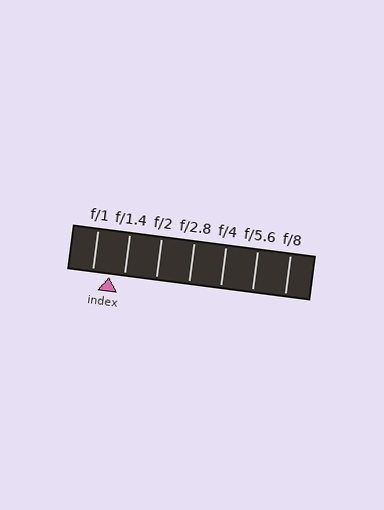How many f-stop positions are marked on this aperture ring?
There are 7 f-stop positions marked.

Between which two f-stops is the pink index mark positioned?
The index mark is between f/1 and f/1.4.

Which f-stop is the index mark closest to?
The index mark is closest to f/1.4.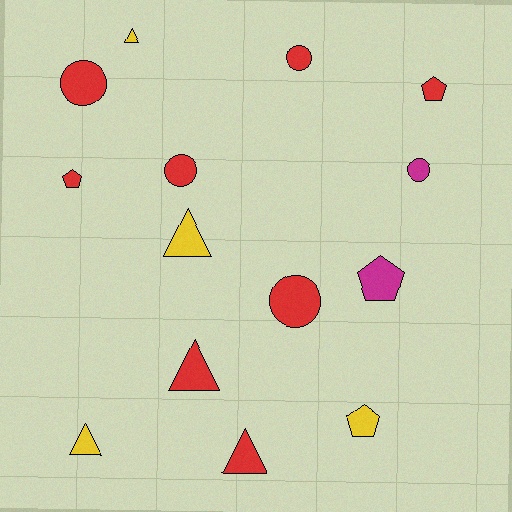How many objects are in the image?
There are 14 objects.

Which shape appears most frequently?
Circle, with 5 objects.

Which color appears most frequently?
Red, with 8 objects.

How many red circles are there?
There are 4 red circles.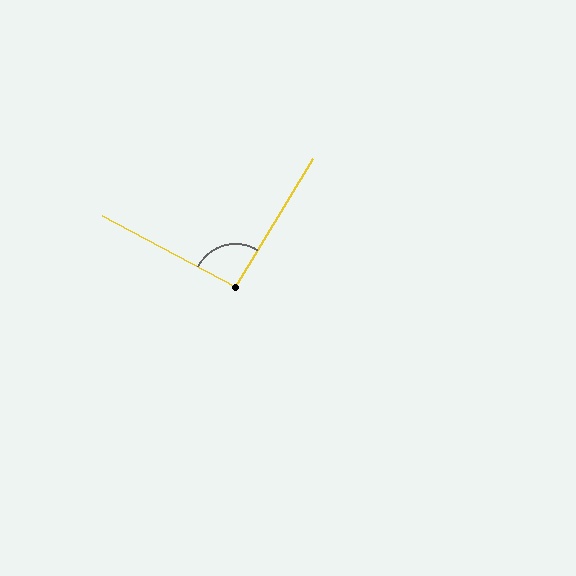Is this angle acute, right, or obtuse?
It is approximately a right angle.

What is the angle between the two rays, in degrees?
Approximately 93 degrees.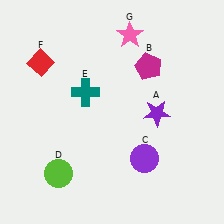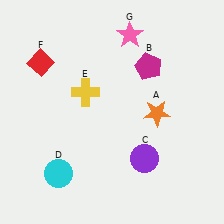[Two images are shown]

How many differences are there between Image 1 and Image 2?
There are 3 differences between the two images.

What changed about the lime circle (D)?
In Image 1, D is lime. In Image 2, it changed to cyan.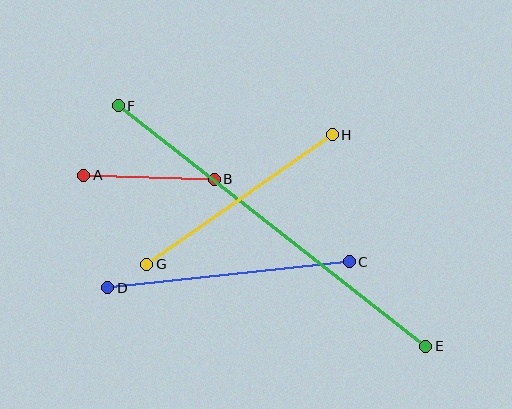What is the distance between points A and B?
The distance is approximately 130 pixels.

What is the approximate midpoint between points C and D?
The midpoint is at approximately (228, 275) pixels.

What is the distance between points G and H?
The distance is approximately 226 pixels.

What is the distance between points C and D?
The distance is approximately 243 pixels.